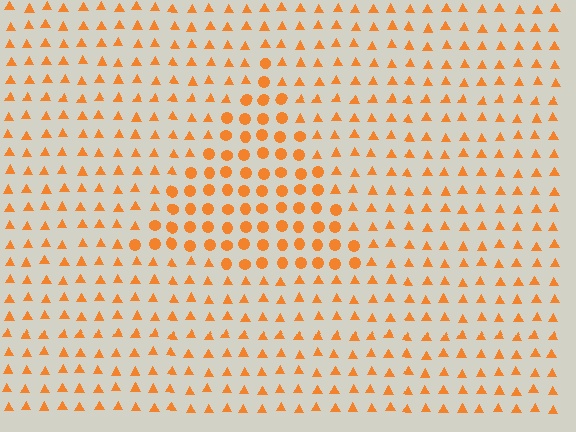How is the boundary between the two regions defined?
The boundary is defined by a change in element shape: circles inside vs. triangles outside. All elements share the same color and spacing.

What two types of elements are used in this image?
The image uses circles inside the triangle region and triangles outside it.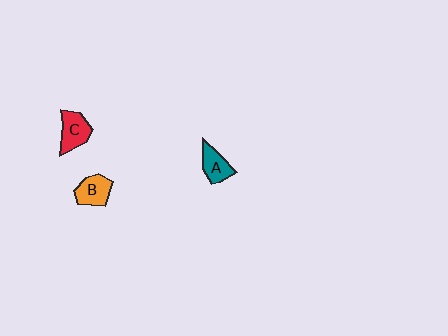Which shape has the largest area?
Shape C (red).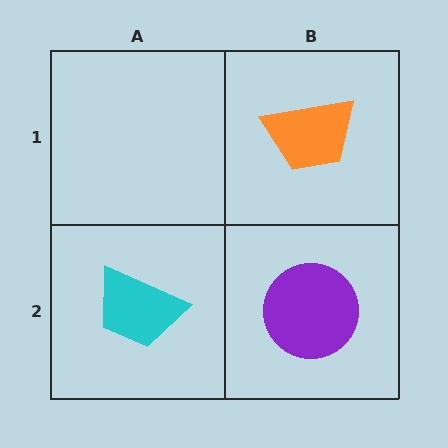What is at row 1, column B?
An orange trapezoid.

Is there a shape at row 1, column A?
No, that cell is empty.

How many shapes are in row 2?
2 shapes.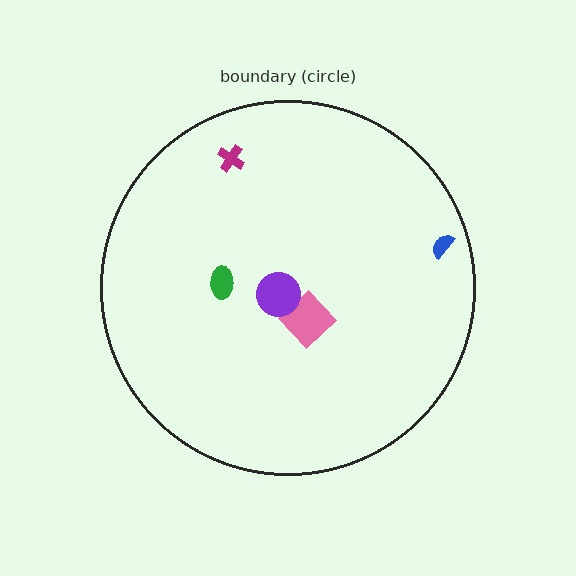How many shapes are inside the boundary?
5 inside, 0 outside.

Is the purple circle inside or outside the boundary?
Inside.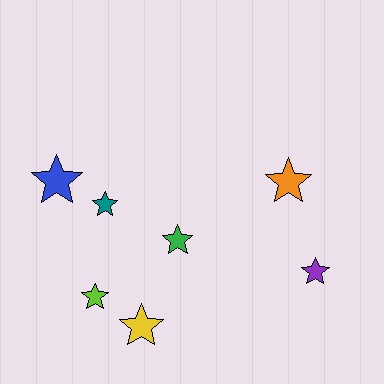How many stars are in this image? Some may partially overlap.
There are 7 stars.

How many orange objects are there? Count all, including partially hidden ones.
There is 1 orange object.